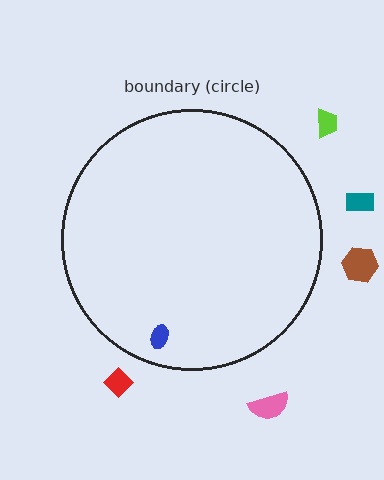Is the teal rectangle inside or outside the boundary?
Outside.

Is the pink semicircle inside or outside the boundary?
Outside.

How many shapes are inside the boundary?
1 inside, 5 outside.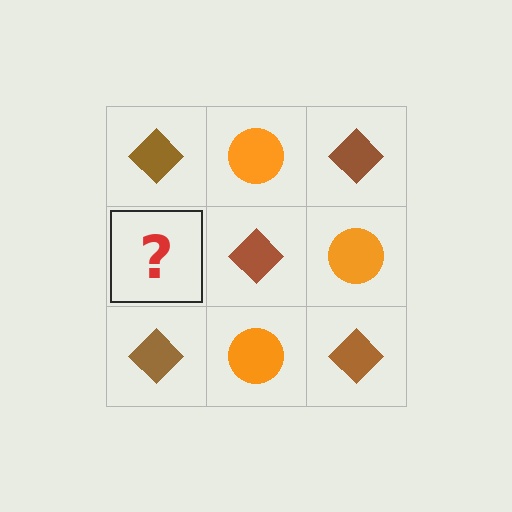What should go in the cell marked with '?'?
The missing cell should contain an orange circle.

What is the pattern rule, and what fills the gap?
The rule is that it alternates brown diamond and orange circle in a checkerboard pattern. The gap should be filled with an orange circle.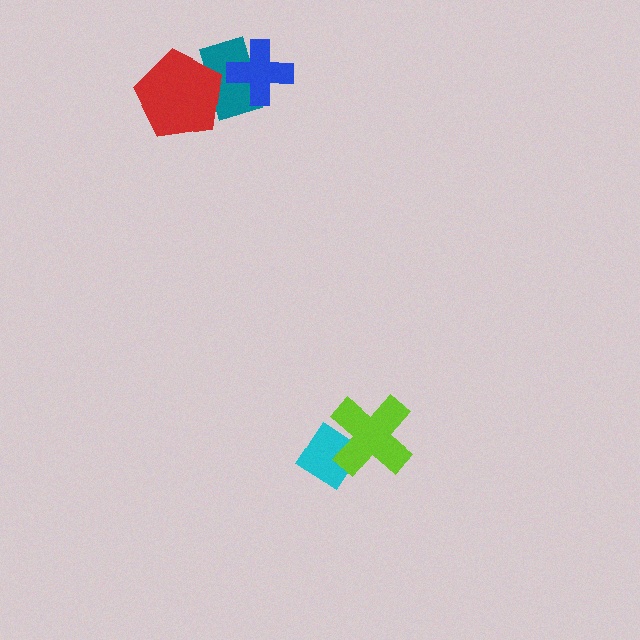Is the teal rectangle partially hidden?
Yes, it is partially covered by another shape.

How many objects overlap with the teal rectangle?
2 objects overlap with the teal rectangle.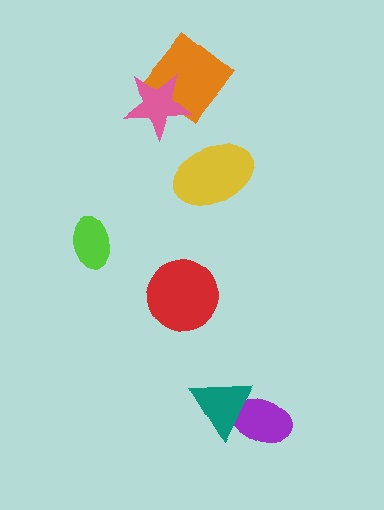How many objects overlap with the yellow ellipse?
0 objects overlap with the yellow ellipse.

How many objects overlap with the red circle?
0 objects overlap with the red circle.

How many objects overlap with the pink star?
1 object overlaps with the pink star.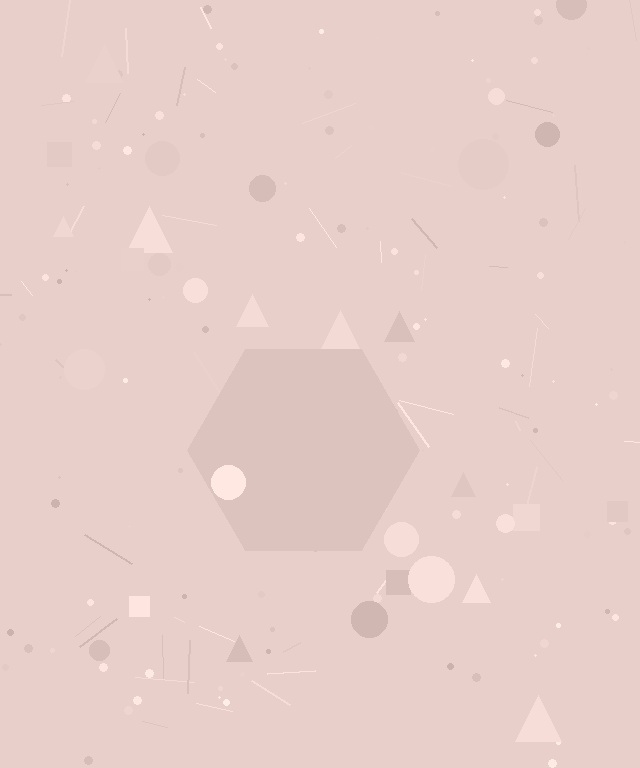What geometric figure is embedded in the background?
A hexagon is embedded in the background.